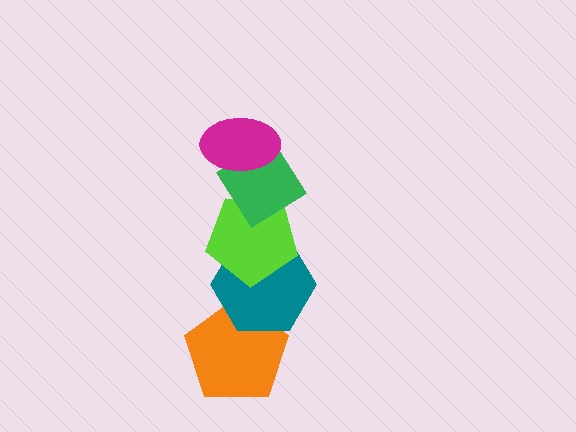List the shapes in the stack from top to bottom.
From top to bottom: the magenta ellipse, the green diamond, the lime pentagon, the teal hexagon, the orange pentagon.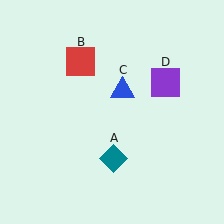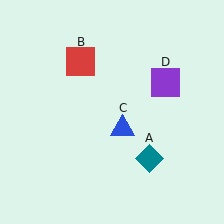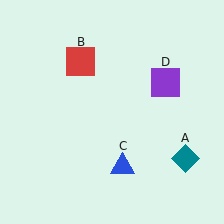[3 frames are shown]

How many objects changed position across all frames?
2 objects changed position: teal diamond (object A), blue triangle (object C).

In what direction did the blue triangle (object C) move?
The blue triangle (object C) moved down.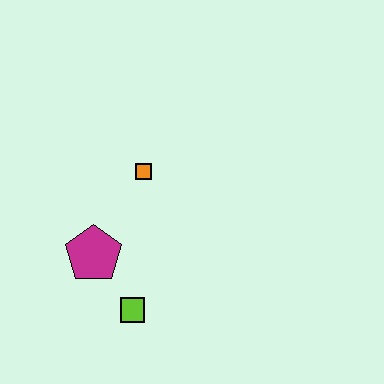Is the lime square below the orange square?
Yes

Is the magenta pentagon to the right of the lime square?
No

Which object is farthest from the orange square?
The lime square is farthest from the orange square.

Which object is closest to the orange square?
The magenta pentagon is closest to the orange square.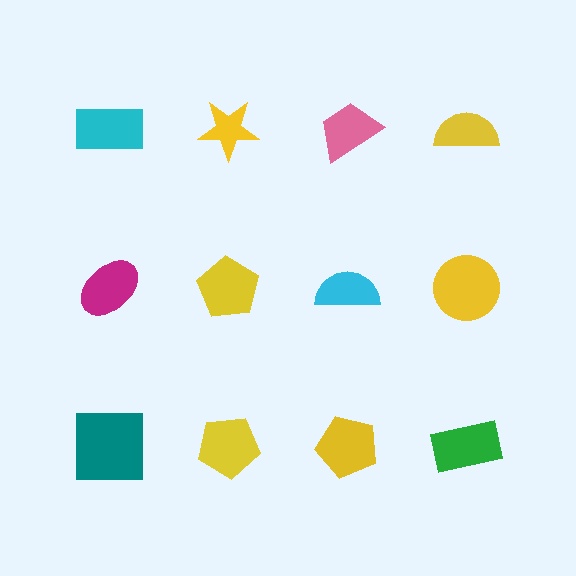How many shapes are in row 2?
4 shapes.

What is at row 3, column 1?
A teal square.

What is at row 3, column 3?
A yellow pentagon.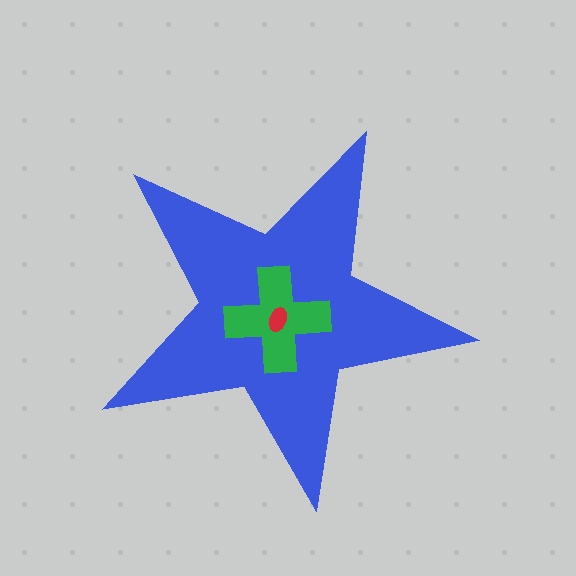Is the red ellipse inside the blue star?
Yes.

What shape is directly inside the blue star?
The green cross.